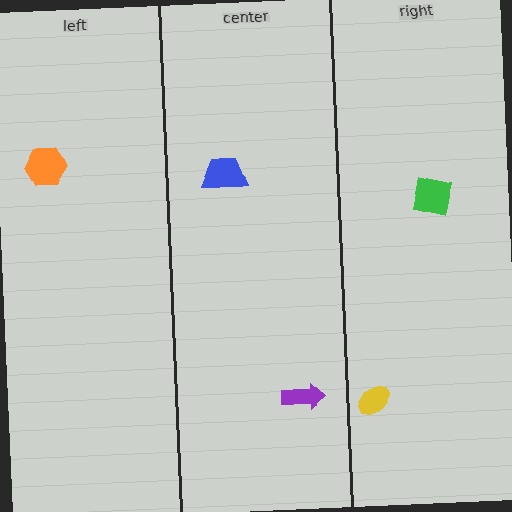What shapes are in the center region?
The purple arrow, the blue trapezoid.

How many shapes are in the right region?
2.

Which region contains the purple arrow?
The center region.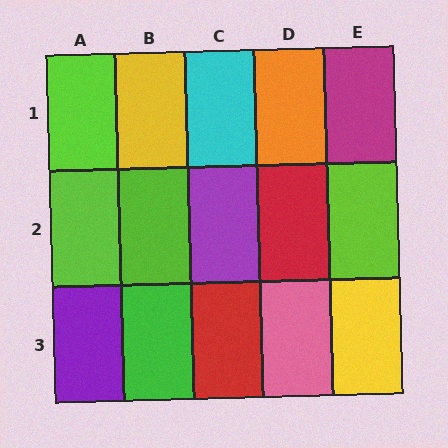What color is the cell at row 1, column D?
Orange.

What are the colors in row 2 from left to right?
Lime, lime, purple, red, lime.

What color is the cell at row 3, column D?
Pink.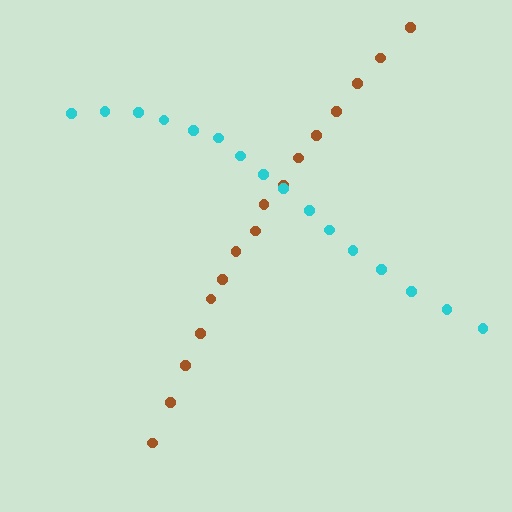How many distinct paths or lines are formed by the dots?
There are 2 distinct paths.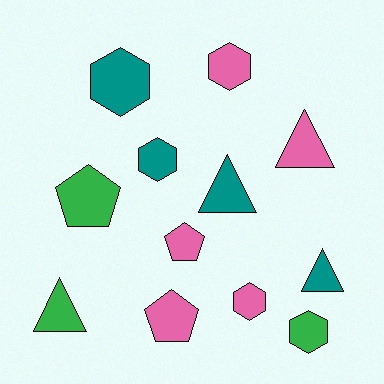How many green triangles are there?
There is 1 green triangle.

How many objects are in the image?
There are 12 objects.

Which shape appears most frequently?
Hexagon, with 5 objects.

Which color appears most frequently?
Pink, with 5 objects.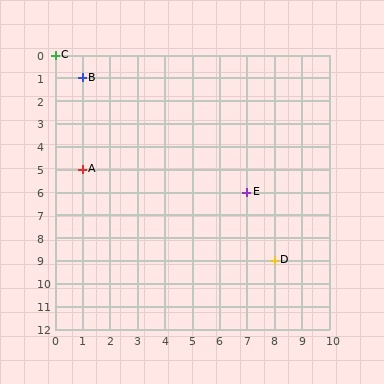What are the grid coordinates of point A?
Point A is at grid coordinates (1, 5).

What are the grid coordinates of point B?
Point B is at grid coordinates (1, 1).